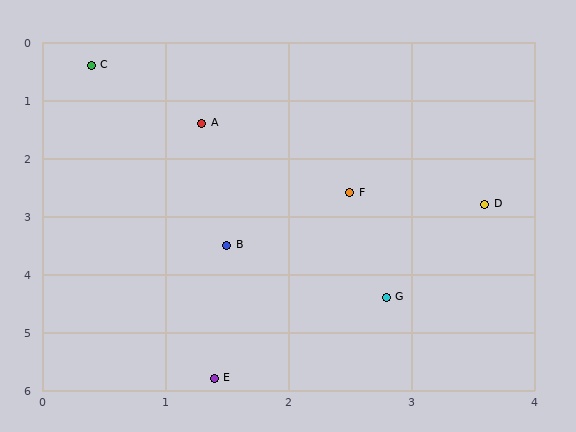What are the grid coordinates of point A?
Point A is at approximately (1.3, 1.4).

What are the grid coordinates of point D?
Point D is at approximately (3.6, 2.8).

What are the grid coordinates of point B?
Point B is at approximately (1.5, 3.5).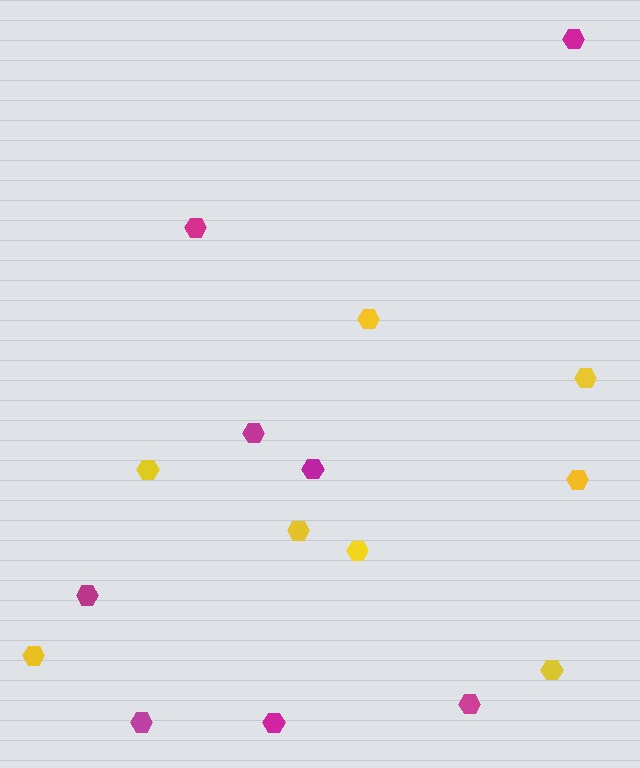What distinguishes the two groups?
There are 2 groups: one group of magenta hexagons (8) and one group of yellow hexagons (8).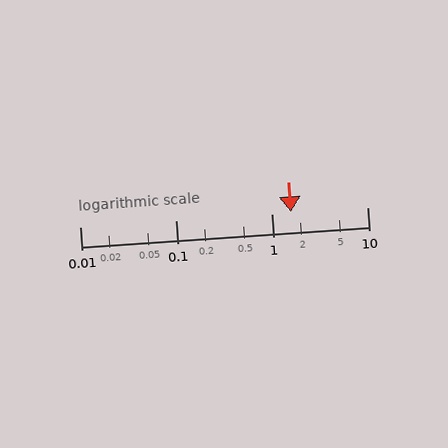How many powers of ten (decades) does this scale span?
The scale spans 3 decades, from 0.01 to 10.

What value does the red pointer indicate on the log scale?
The pointer indicates approximately 1.6.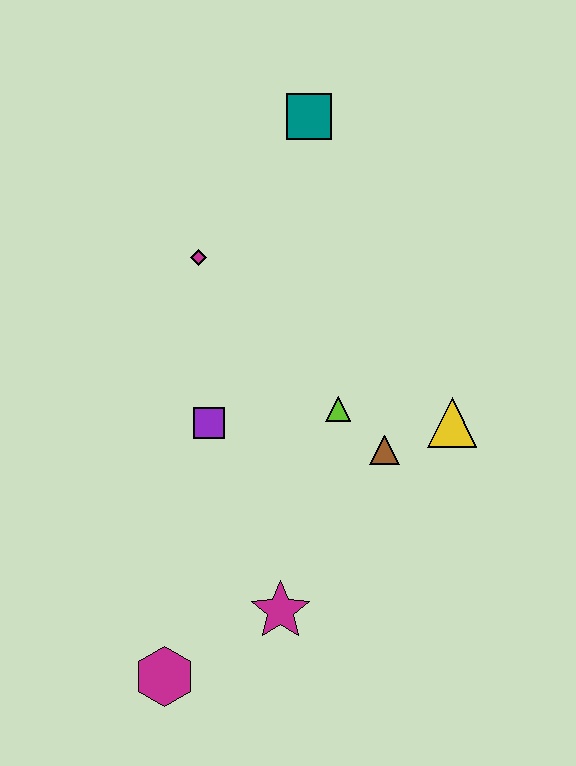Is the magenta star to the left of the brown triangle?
Yes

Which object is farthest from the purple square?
The teal square is farthest from the purple square.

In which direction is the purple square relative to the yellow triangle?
The purple square is to the left of the yellow triangle.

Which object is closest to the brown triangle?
The lime triangle is closest to the brown triangle.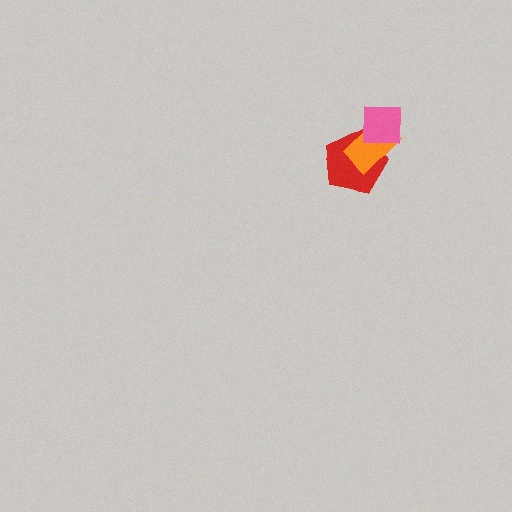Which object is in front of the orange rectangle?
The pink square is in front of the orange rectangle.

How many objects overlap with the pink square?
2 objects overlap with the pink square.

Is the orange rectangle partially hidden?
Yes, it is partially covered by another shape.